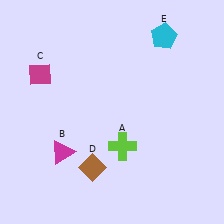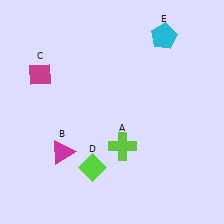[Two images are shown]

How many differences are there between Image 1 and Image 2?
There is 1 difference between the two images.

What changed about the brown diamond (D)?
In Image 1, D is brown. In Image 2, it changed to lime.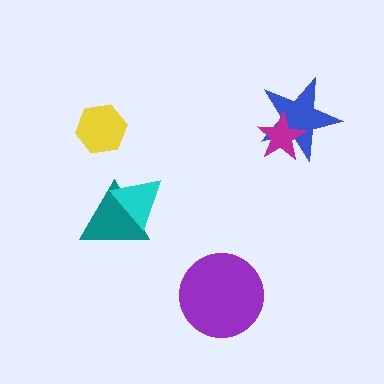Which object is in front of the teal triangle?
The cyan triangle is in front of the teal triangle.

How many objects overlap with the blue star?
1 object overlaps with the blue star.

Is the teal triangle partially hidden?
Yes, it is partially covered by another shape.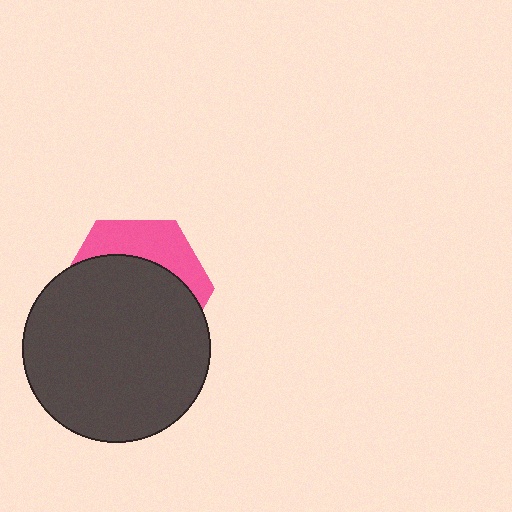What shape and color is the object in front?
The object in front is a dark gray circle.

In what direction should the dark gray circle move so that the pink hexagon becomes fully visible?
The dark gray circle should move down. That is the shortest direction to clear the overlap and leave the pink hexagon fully visible.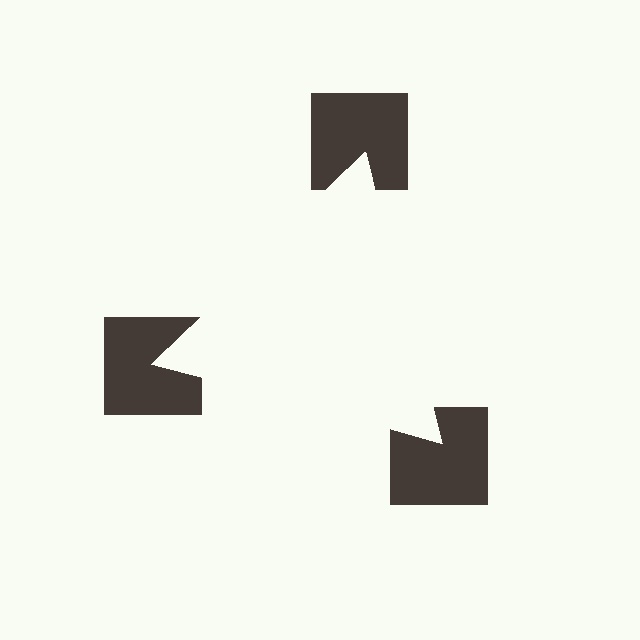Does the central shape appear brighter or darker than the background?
It typically appears slightly brighter than the background, even though no actual brightness change is drawn.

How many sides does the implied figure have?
3 sides.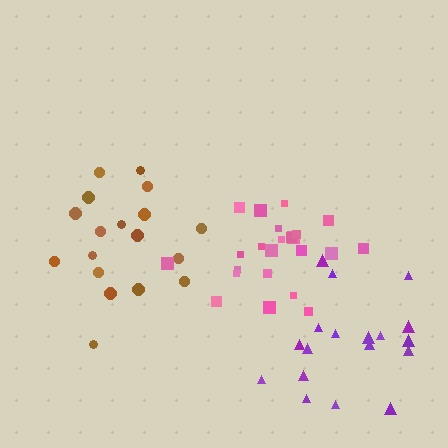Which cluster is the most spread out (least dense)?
Purple.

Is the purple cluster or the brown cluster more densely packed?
Brown.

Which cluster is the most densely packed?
Pink.